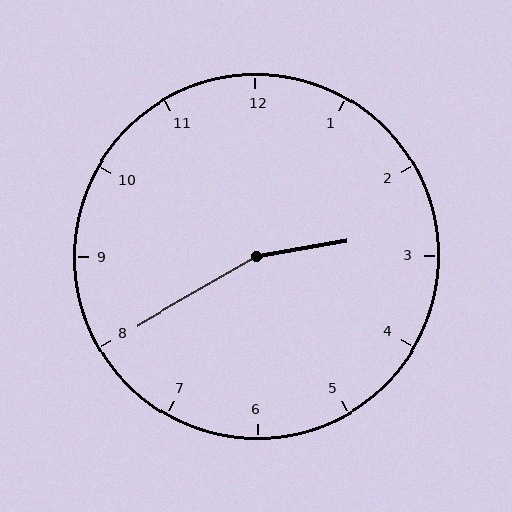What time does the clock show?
2:40.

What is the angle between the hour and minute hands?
Approximately 160 degrees.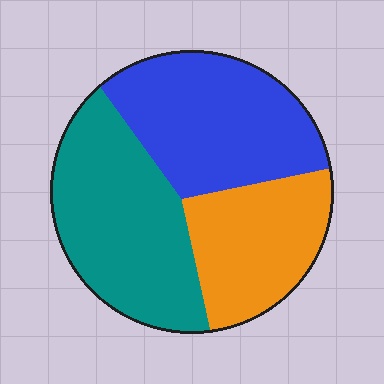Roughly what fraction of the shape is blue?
Blue covers around 35% of the shape.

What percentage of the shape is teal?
Teal covers about 40% of the shape.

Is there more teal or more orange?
Teal.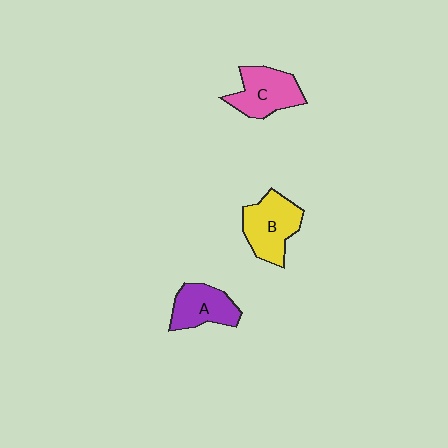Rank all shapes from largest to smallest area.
From largest to smallest: B (yellow), C (pink), A (purple).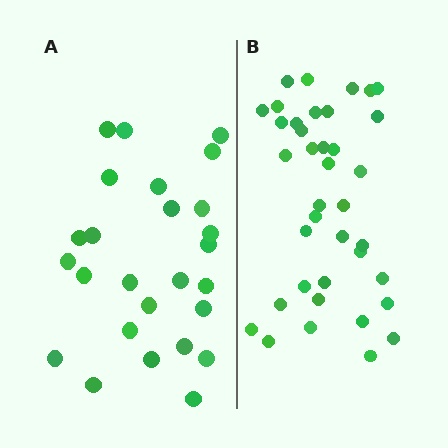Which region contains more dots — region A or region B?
Region B (the right region) has more dots.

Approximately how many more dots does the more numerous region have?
Region B has roughly 12 or so more dots than region A.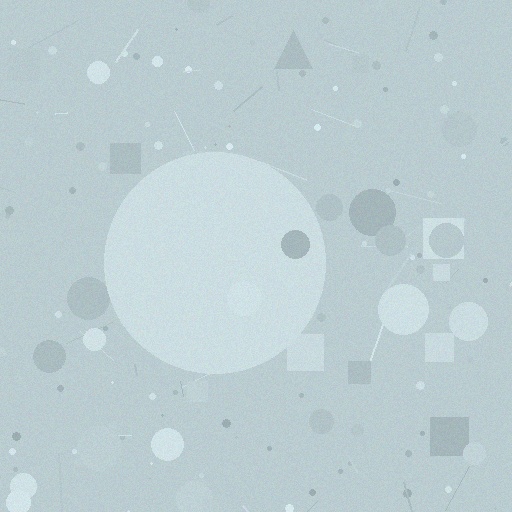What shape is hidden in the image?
A circle is hidden in the image.